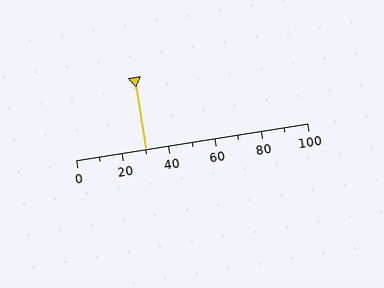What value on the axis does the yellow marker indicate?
The marker indicates approximately 30.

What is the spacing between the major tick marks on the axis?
The major ticks are spaced 20 apart.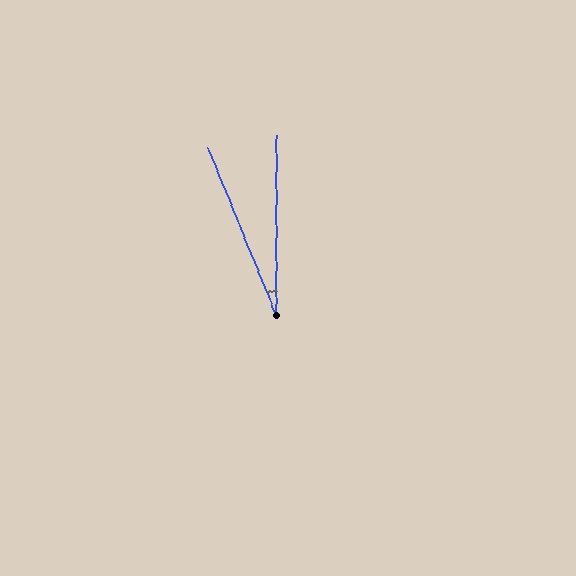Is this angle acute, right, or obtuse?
It is acute.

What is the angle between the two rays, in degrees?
Approximately 22 degrees.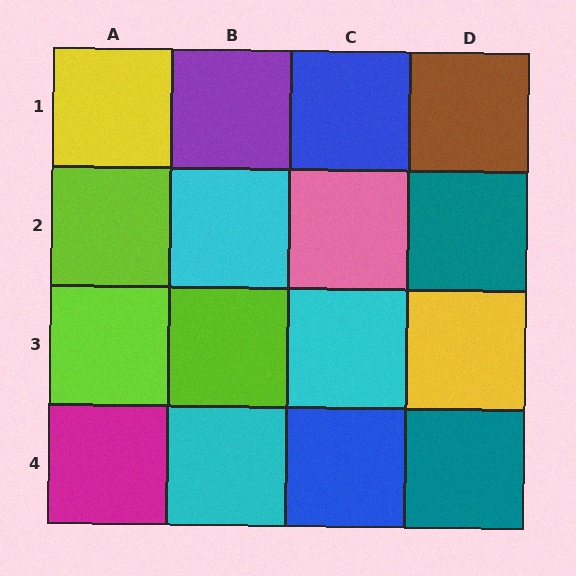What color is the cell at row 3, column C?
Cyan.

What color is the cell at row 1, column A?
Yellow.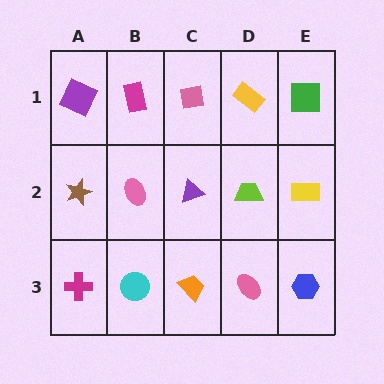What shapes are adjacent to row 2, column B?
A magenta rectangle (row 1, column B), a cyan circle (row 3, column B), a brown star (row 2, column A), a purple triangle (row 2, column C).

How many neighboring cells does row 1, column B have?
3.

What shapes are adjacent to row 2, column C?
A pink square (row 1, column C), an orange trapezoid (row 3, column C), a pink ellipse (row 2, column B), a lime trapezoid (row 2, column D).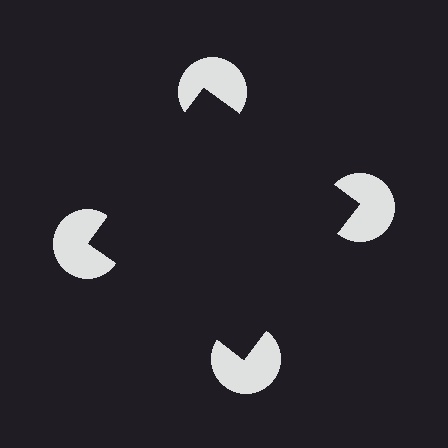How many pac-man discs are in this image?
There are 4 — one at each vertex of the illusory square.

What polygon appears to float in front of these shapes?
An illusory square — its edges are inferred from the aligned wedge cuts in the pac-man discs, not physically drawn.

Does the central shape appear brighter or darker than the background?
It typically appears slightly darker than the background, even though no actual brightness change is drawn.